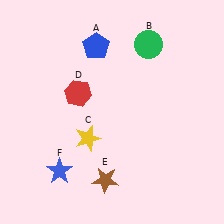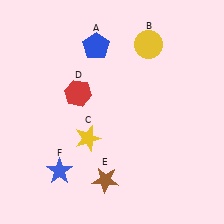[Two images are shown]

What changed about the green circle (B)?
In Image 1, B is green. In Image 2, it changed to yellow.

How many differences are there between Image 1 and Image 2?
There is 1 difference between the two images.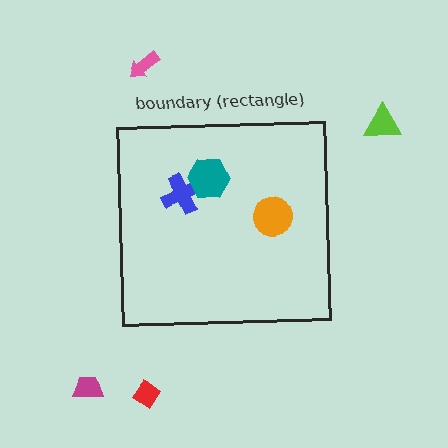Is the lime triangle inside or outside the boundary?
Outside.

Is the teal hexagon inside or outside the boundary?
Inside.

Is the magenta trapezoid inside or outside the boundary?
Outside.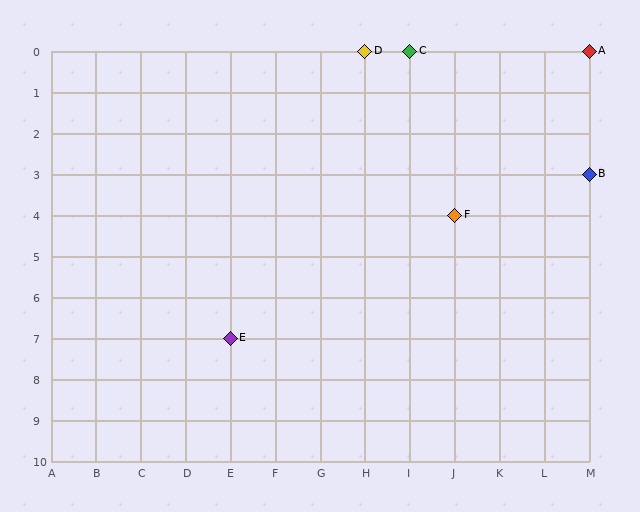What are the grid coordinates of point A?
Point A is at grid coordinates (M, 0).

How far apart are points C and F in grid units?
Points C and F are 1 column and 4 rows apart (about 4.1 grid units diagonally).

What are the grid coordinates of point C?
Point C is at grid coordinates (I, 0).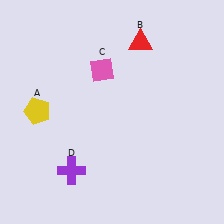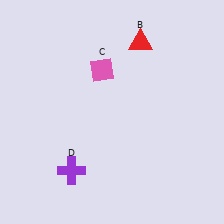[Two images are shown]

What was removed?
The yellow pentagon (A) was removed in Image 2.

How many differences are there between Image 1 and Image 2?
There is 1 difference between the two images.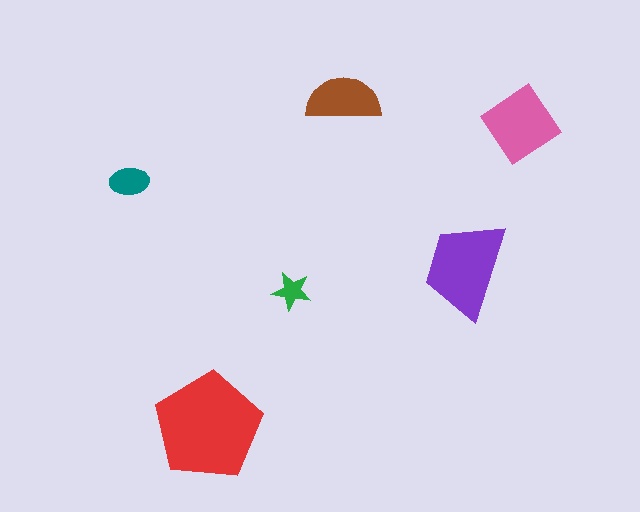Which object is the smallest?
The green star.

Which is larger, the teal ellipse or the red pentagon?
The red pentagon.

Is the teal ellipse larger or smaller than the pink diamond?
Smaller.